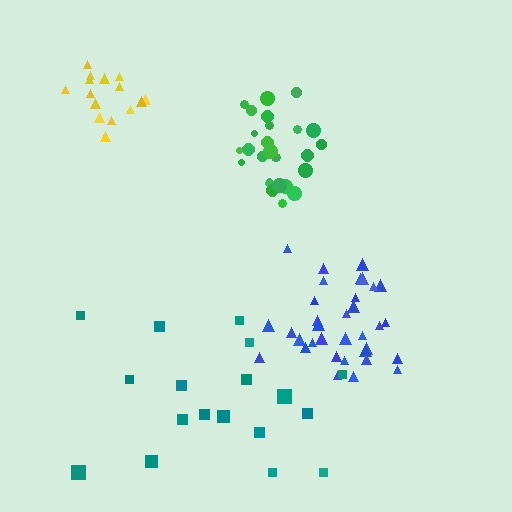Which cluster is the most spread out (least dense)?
Teal.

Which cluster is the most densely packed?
Green.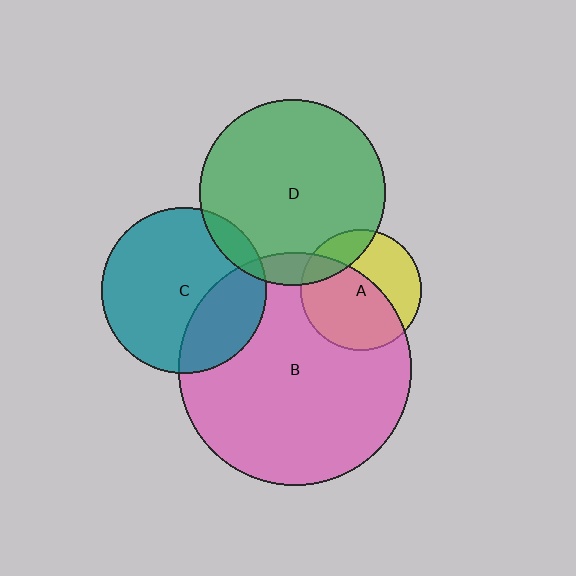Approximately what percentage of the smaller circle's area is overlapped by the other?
Approximately 30%.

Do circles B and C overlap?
Yes.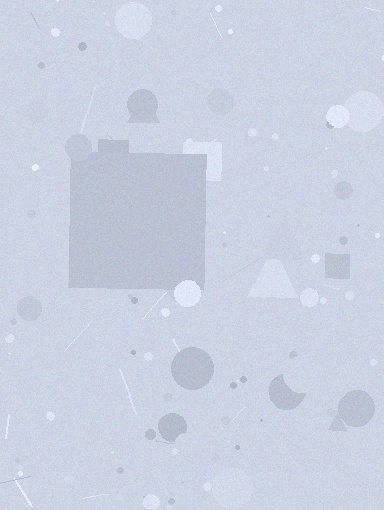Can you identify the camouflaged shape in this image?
The camouflaged shape is a square.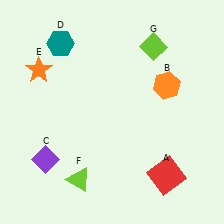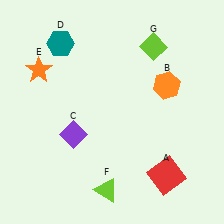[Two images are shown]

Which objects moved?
The objects that moved are: the purple diamond (C), the lime triangle (F).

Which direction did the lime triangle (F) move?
The lime triangle (F) moved right.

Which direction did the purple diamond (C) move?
The purple diamond (C) moved right.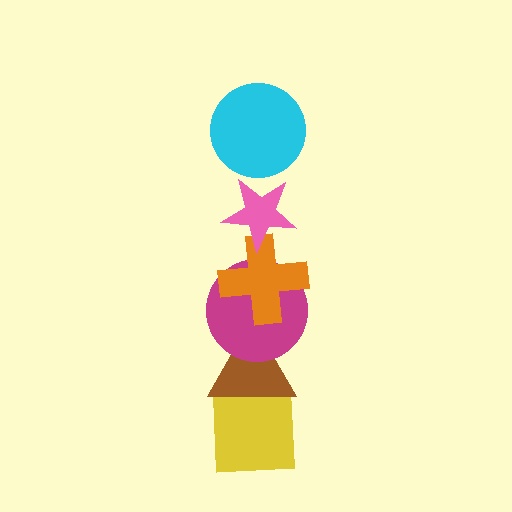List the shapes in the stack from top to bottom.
From top to bottom: the cyan circle, the pink star, the orange cross, the magenta circle, the brown triangle, the yellow square.